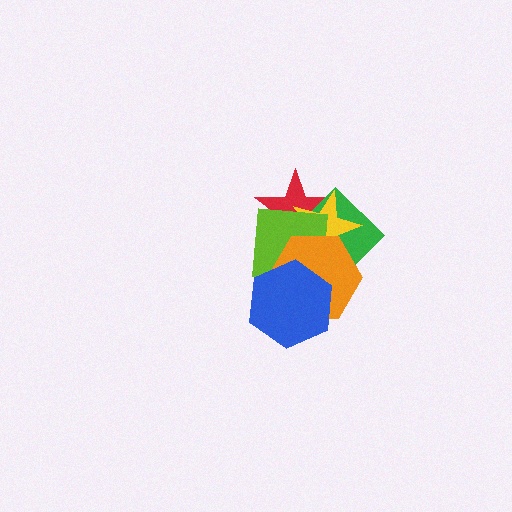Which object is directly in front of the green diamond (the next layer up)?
The yellow star is directly in front of the green diamond.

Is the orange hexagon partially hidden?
Yes, it is partially covered by another shape.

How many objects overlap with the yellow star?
4 objects overlap with the yellow star.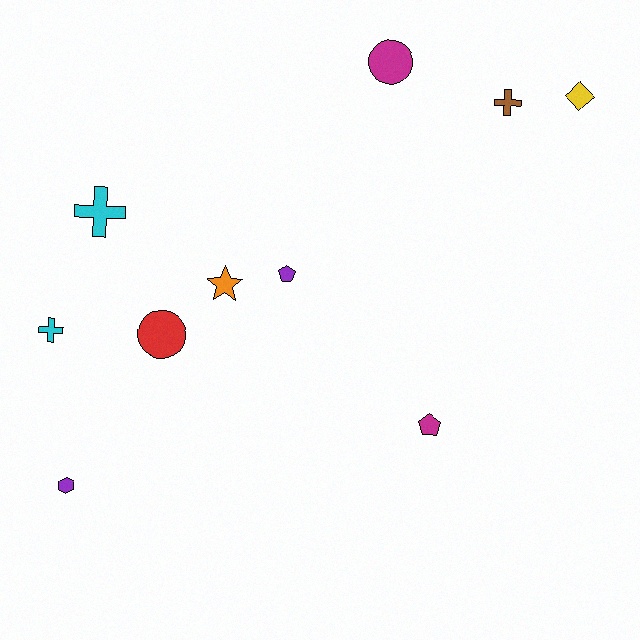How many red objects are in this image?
There is 1 red object.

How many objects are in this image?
There are 10 objects.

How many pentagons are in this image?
There are 2 pentagons.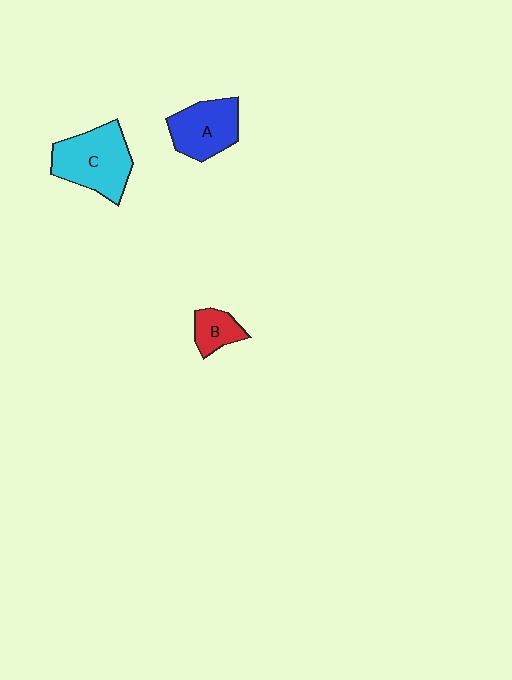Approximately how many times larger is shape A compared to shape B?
Approximately 2.0 times.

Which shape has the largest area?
Shape C (cyan).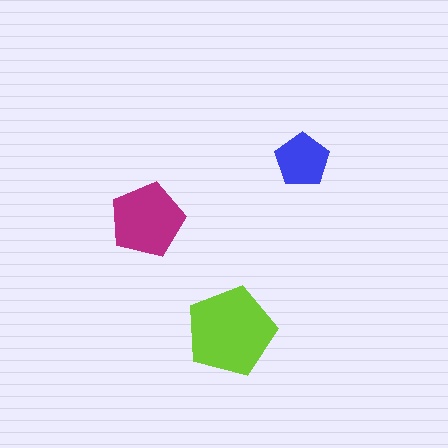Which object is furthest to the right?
The blue pentagon is rightmost.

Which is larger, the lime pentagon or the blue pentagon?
The lime one.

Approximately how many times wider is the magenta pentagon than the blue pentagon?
About 1.5 times wider.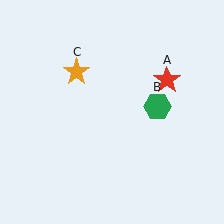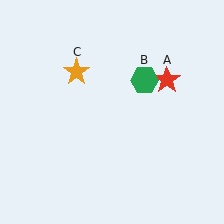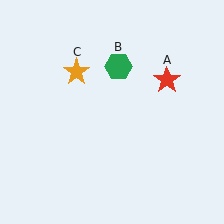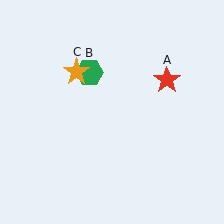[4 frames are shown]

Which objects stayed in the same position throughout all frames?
Red star (object A) and orange star (object C) remained stationary.